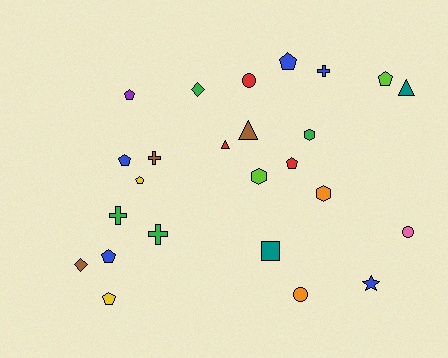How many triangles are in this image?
There are 3 triangles.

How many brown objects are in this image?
There are 3 brown objects.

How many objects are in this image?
There are 25 objects.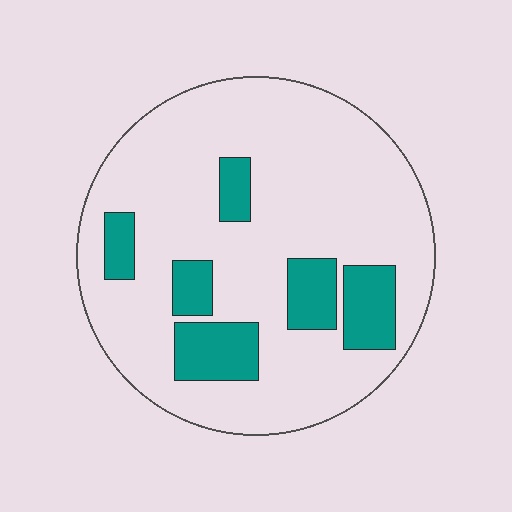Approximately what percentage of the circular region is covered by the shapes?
Approximately 20%.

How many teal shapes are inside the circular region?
6.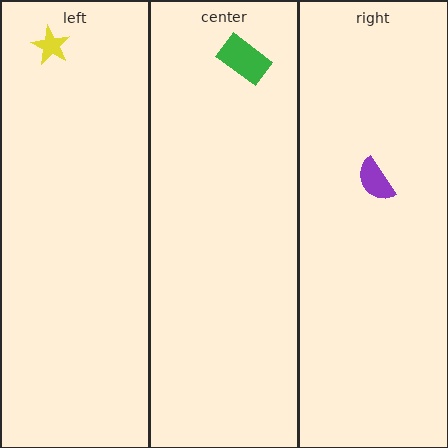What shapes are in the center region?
The green rectangle.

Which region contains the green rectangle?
The center region.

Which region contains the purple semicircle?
The right region.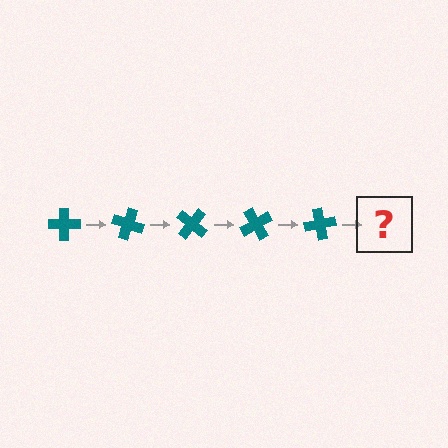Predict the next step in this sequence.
The next step is a teal cross rotated 100 degrees.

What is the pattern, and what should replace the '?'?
The pattern is that the cross rotates 20 degrees each step. The '?' should be a teal cross rotated 100 degrees.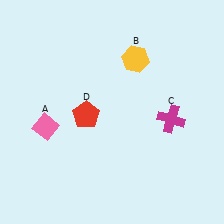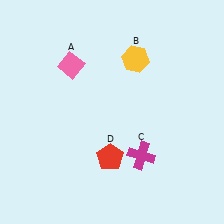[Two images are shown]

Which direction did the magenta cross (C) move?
The magenta cross (C) moved down.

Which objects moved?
The objects that moved are: the pink diamond (A), the magenta cross (C), the red pentagon (D).